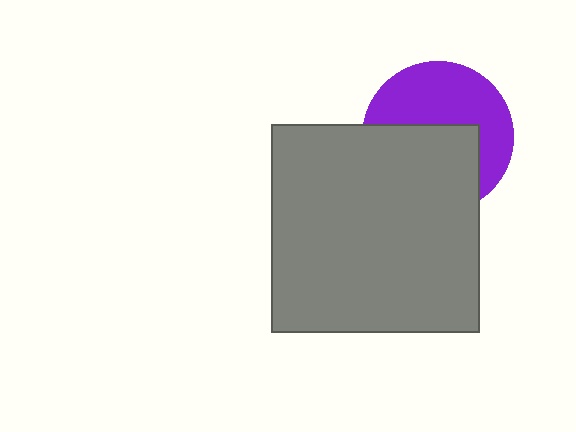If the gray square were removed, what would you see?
You would see the complete purple circle.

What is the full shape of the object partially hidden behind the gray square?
The partially hidden object is a purple circle.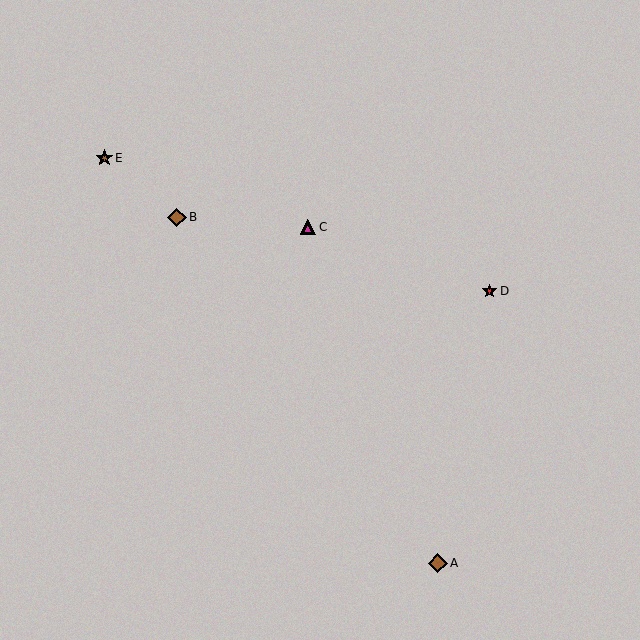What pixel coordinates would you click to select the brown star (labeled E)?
Click at (104, 158) to select the brown star E.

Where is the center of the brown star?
The center of the brown star is at (104, 158).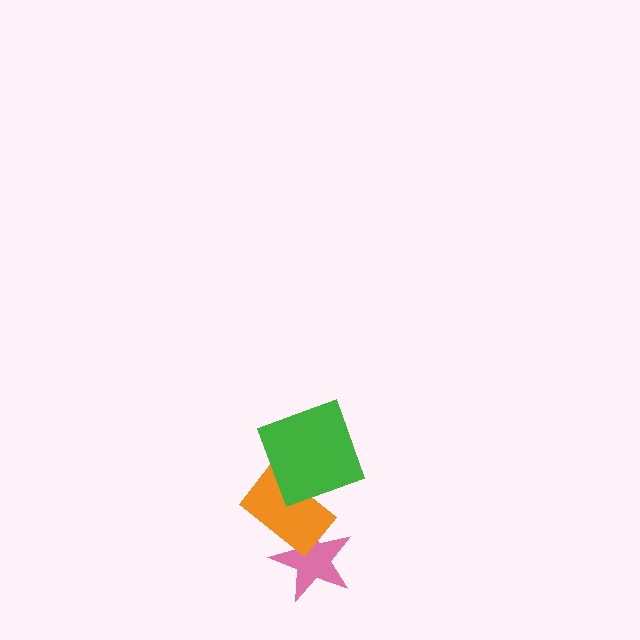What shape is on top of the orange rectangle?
The green square is on top of the orange rectangle.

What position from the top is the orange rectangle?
The orange rectangle is 2nd from the top.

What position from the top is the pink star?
The pink star is 3rd from the top.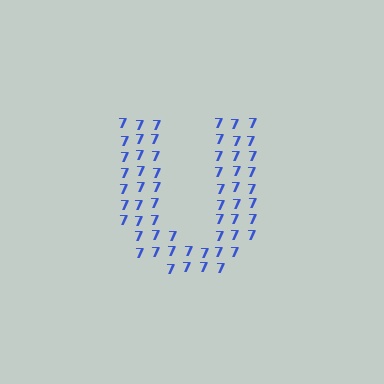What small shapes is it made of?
It is made of small digit 7's.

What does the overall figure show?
The overall figure shows the letter U.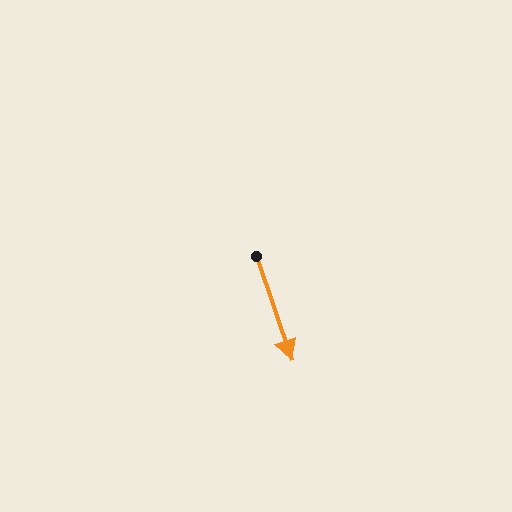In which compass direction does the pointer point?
South.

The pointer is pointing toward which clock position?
Roughly 5 o'clock.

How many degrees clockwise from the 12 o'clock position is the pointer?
Approximately 161 degrees.